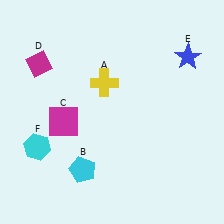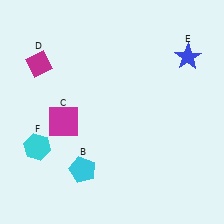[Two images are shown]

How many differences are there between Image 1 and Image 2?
There is 1 difference between the two images.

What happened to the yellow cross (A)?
The yellow cross (A) was removed in Image 2. It was in the top-left area of Image 1.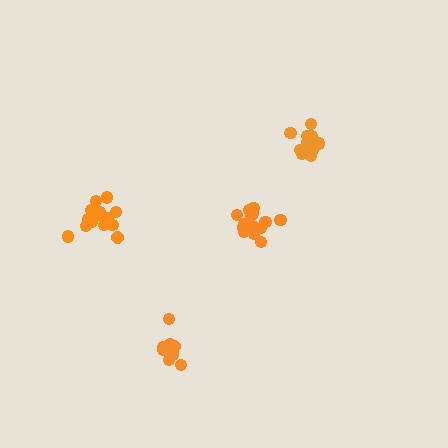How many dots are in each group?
Group 1: 10 dots, Group 2: 16 dots, Group 3: 14 dots, Group 4: 14 dots (54 total).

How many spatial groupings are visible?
There are 4 spatial groupings.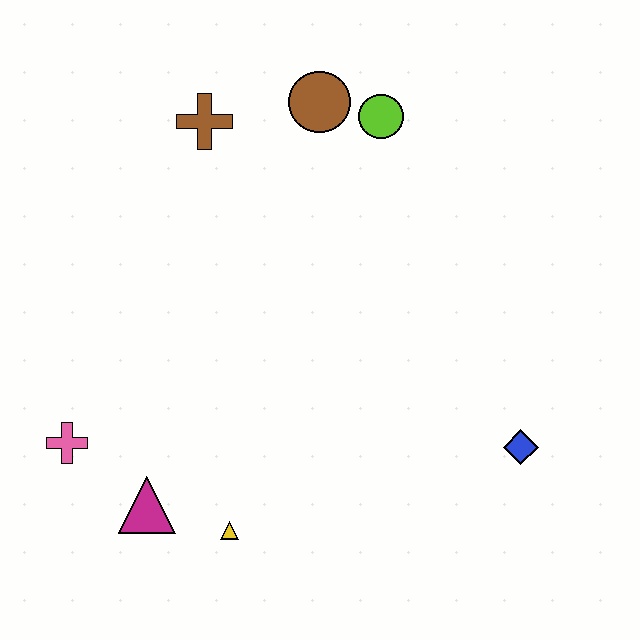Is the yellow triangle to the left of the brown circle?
Yes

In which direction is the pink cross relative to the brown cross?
The pink cross is below the brown cross.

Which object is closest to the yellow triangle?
The magenta triangle is closest to the yellow triangle.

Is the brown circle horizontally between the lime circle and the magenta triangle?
Yes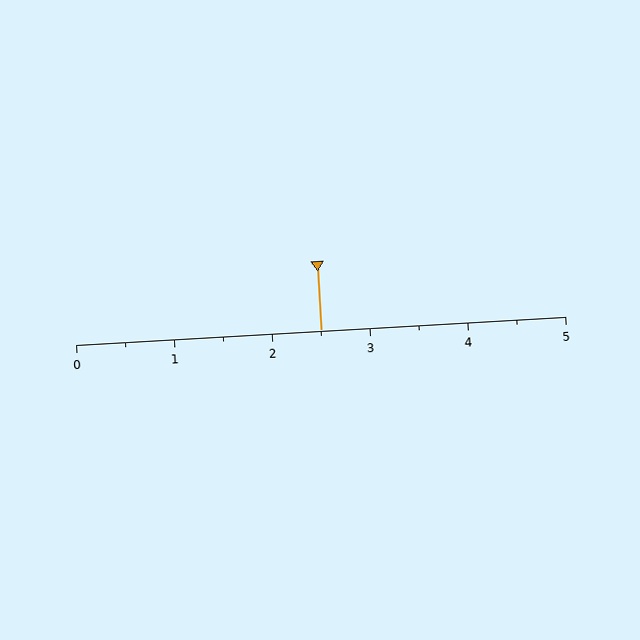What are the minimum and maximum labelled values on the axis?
The axis runs from 0 to 5.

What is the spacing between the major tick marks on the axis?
The major ticks are spaced 1 apart.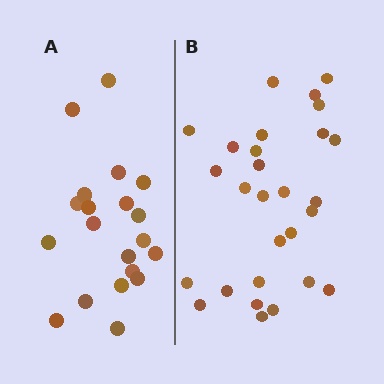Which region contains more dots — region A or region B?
Region B (the right region) has more dots.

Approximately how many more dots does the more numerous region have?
Region B has roughly 8 or so more dots than region A.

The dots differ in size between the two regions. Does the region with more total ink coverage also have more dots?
No. Region A has more total ink coverage because its dots are larger, but region B actually contains more individual dots. Total area can be misleading — the number of items is what matters here.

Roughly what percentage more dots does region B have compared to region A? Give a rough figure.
About 40% more.